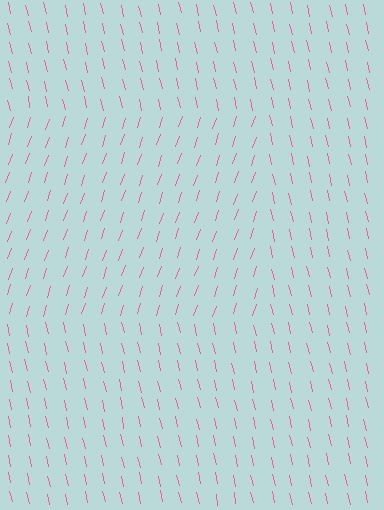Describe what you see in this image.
The image is filled with small pink line segments. A rectangle region in the image has lines oriented differently from the surrounding lines, creating a visible texture boundary.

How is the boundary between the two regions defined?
The boundary is defined purely by a change in line orientation (approximately 32 degrees difference). All lines are the same color and thickness.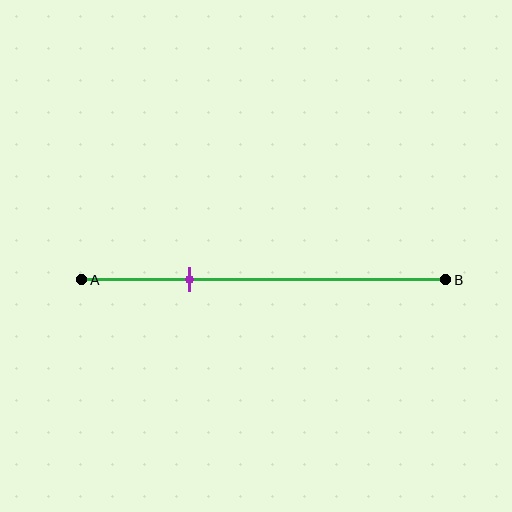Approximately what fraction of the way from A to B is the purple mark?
The purple mark is approximately 30% of the way from A to B.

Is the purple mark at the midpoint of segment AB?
No, the mark is at about 30% from A, not at the 50% midpoint.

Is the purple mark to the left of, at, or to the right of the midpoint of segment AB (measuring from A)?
The purple mark is to the left of the midpoint of segment AB.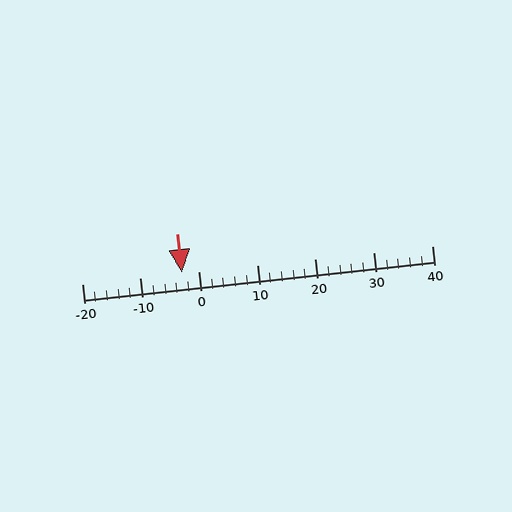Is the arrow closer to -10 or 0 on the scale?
The arrow is closer to 0.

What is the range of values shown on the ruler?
The ruler shows values from -20 to 40.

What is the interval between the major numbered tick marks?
The major tick marks are spaced 10 units apart.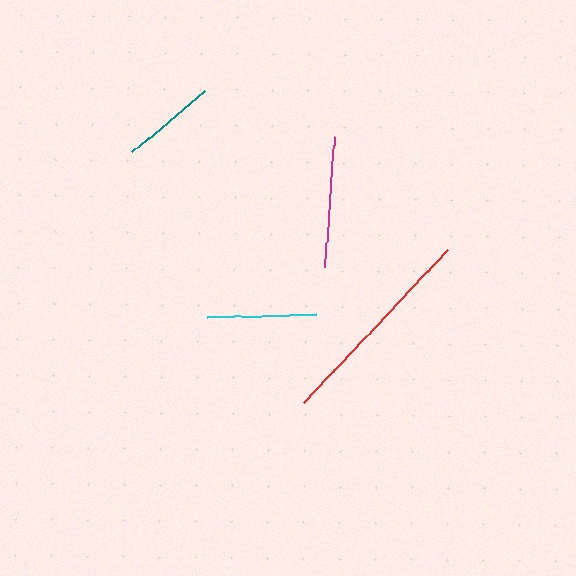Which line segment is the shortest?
The teal line is the shortest at approximately 94 pixels.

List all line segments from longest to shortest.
From longest to shortest: red, magenta, cyan, teal.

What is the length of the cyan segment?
The cyan segment is approximately 109 pixels long.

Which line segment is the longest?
The red line is the longest at approximately 211 pixels.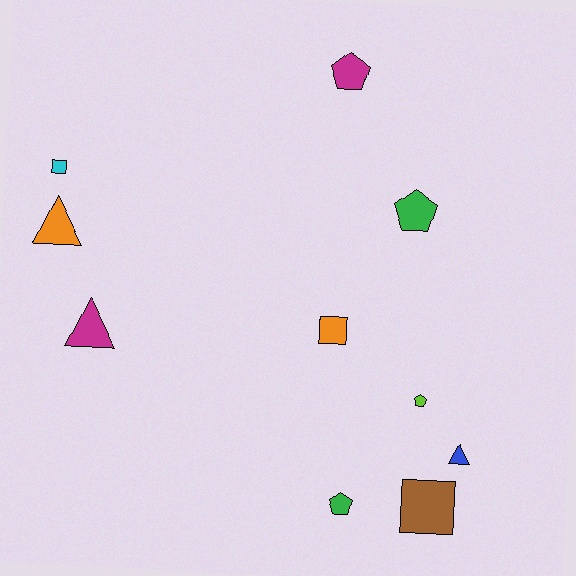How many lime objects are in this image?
There is 1 lime object.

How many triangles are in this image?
There are 3 triangles.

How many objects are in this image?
There are 10 objects.